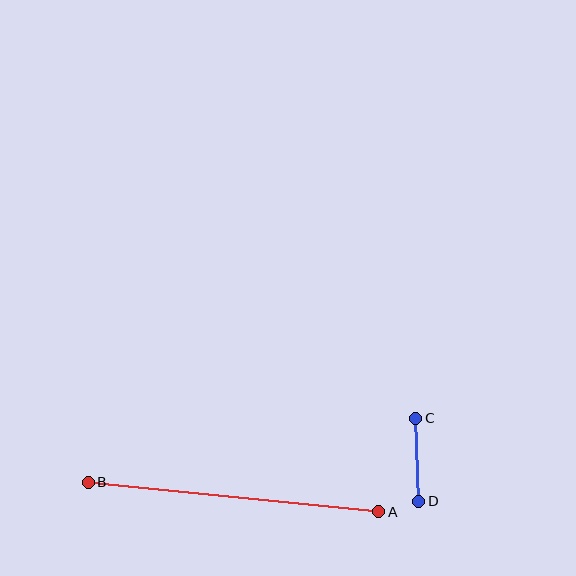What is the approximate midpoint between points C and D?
The midpoint is at approximately (417, 460) pixels.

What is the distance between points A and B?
The distance is approximately 292 pixels.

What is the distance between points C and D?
The distance is approximately 83 pixels.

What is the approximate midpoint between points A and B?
The midpoint is at approximately (233, 497) pixels.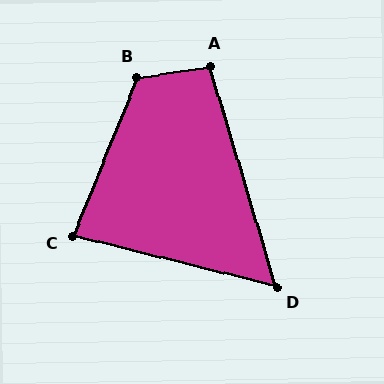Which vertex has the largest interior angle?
B, at approximately 121 degrees.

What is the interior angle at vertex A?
Approximately 98 degrees (obtuse).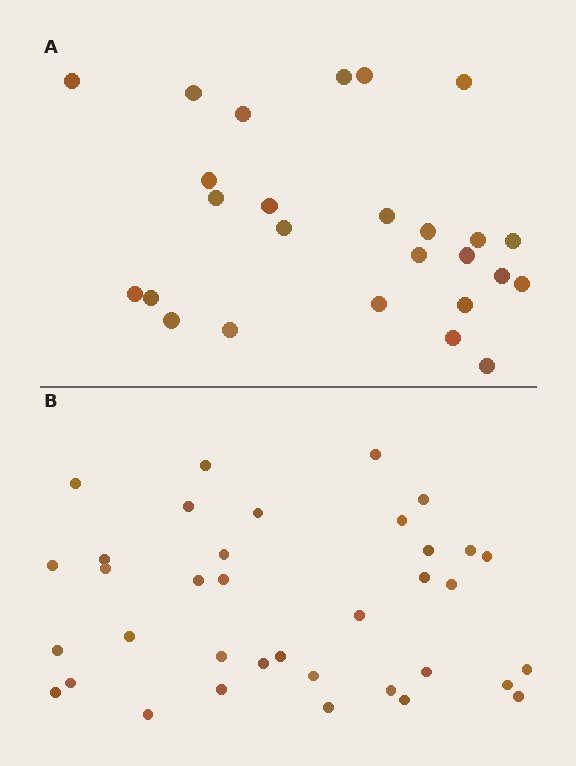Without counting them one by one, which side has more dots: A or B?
Region B (the bottom region) has more dots.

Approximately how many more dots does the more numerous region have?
Region B has roughly 10 or so more dots than region A.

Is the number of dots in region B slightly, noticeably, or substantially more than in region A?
Region B has noticeably more, but not dramatically so. The ratio is roughly 1.4 to 1.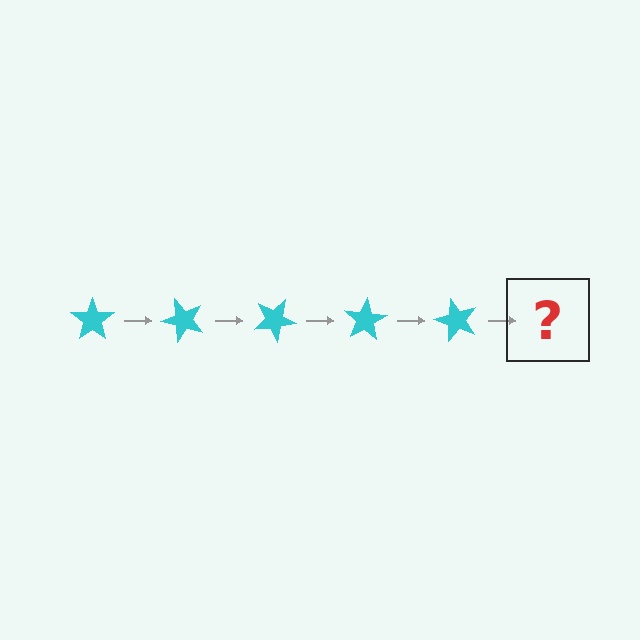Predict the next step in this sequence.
The next step is a cyan star rotated 250 degrees.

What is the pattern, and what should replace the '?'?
The pattern is that the star rotates 50 degrees each step. The '?' should be a cyan star rotated 250 degrees.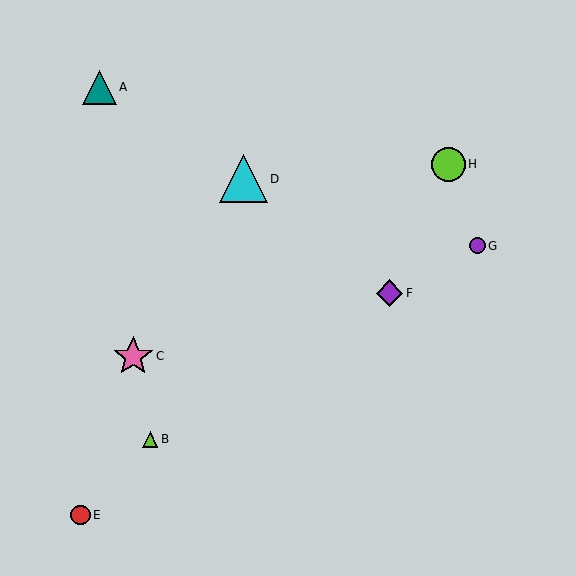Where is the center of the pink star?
The center of the pink star is at (133, 356).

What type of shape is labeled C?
Shape C is a pink star.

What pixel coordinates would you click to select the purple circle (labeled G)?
Click at (477, 246) to select the purple circle G.